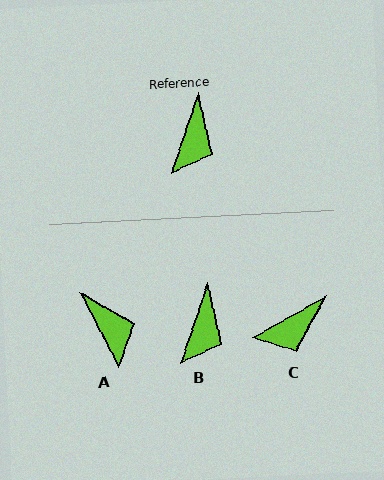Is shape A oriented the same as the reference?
No, it is off by about 46 degrees.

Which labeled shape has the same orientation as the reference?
B.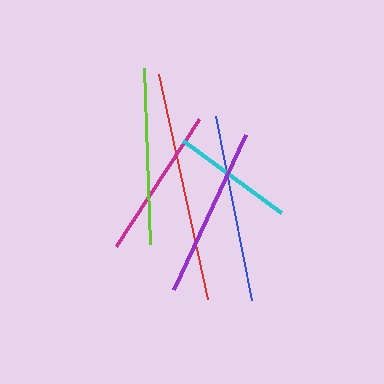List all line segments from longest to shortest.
From longest to shortest: red, blue, lime, purple, magenta, cyan.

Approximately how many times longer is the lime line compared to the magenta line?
The lime line is approximately 1.2 times the length of the magenta line.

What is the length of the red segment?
The red segment is approximately 230 pixels long.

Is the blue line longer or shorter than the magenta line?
The blue line is longer than the magenta line.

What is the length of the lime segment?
The lime segment is approximately 175 pixels long.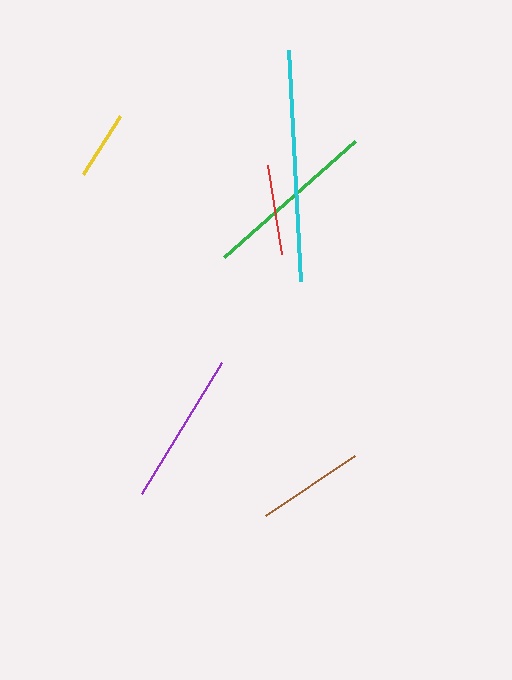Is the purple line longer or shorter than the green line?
The green line is longer than the purple line.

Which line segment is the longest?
The cyan line is the longest at approximately 231 pixels.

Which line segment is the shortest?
The yellow line is the shortest at approximately 69 pixels.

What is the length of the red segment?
The red segment is approximately 90 pixels long.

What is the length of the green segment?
The green segment is approximately 175 pixels long.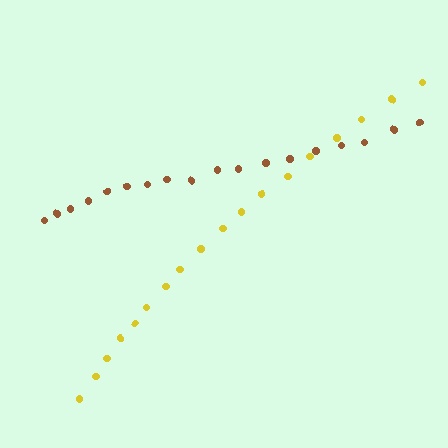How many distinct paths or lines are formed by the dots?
There are 2 distinct paths.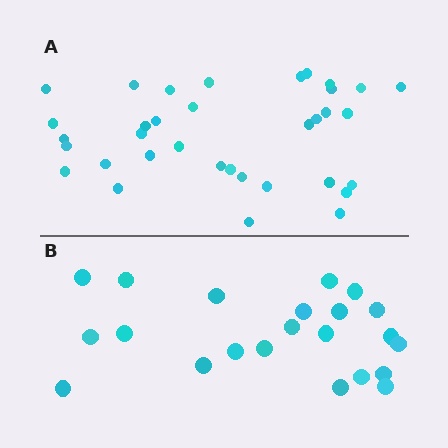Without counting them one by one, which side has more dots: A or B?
Region A (the top region) has more dots.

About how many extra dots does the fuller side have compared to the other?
Region A has approximately 15 more dots than region B.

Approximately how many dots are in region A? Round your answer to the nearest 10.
About 40 dots. (The exact count is 35, which rounds to 40.)